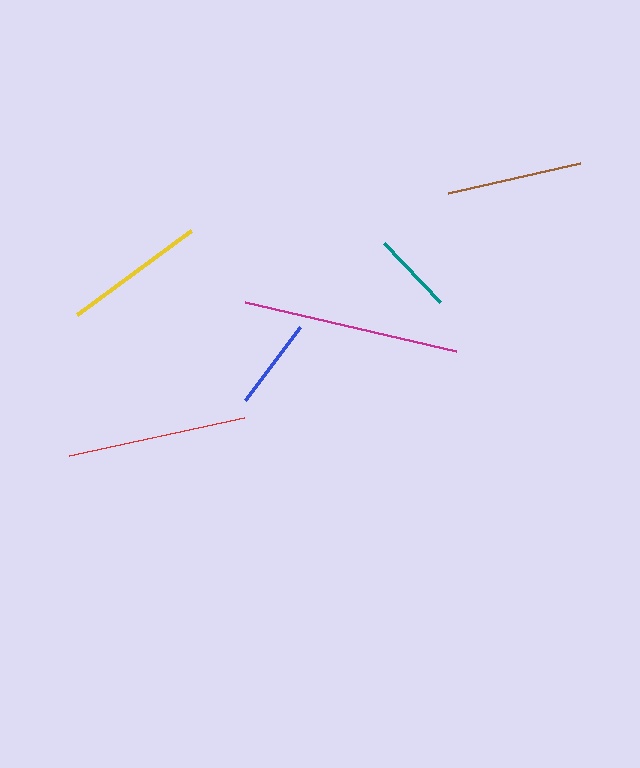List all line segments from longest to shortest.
From longest to shortest: magenta, red, yellow, brown, blue, teal.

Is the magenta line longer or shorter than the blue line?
The magenta line is longer than the blue line.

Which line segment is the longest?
The magenta line is the longest at approximately 216 pixels.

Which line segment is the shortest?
The teal line is the shortest at approximately 82 pixels.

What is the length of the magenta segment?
The magenta segment is approximately 216 pixels long.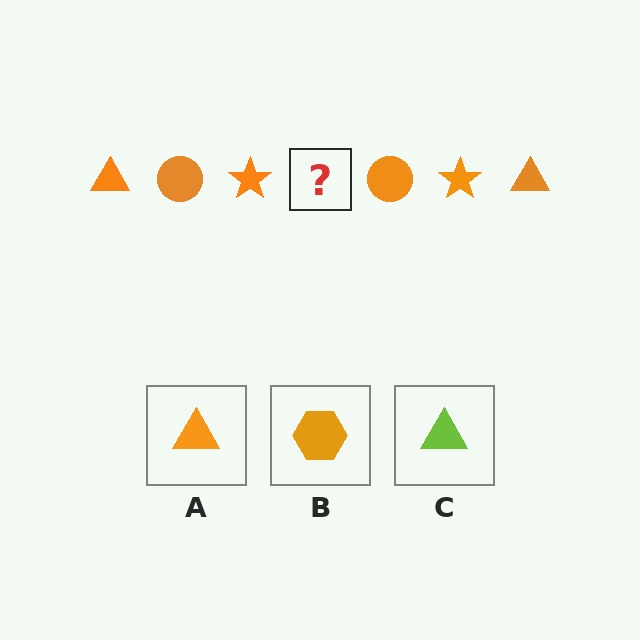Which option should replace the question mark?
Option A.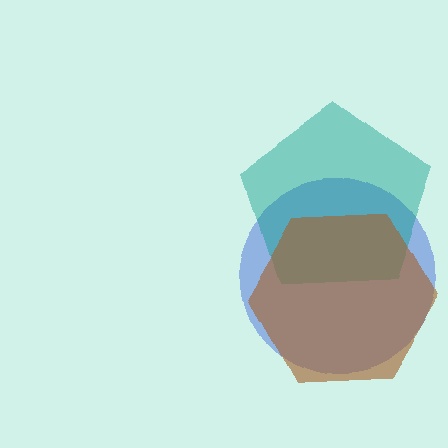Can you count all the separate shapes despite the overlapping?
Yes, there are 3 separate shapes.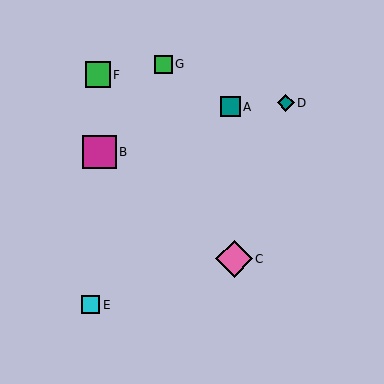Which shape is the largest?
The pink diamond (labeled C) is the largest.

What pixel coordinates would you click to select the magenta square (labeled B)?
Click at (100, 152) to select the magenta square B.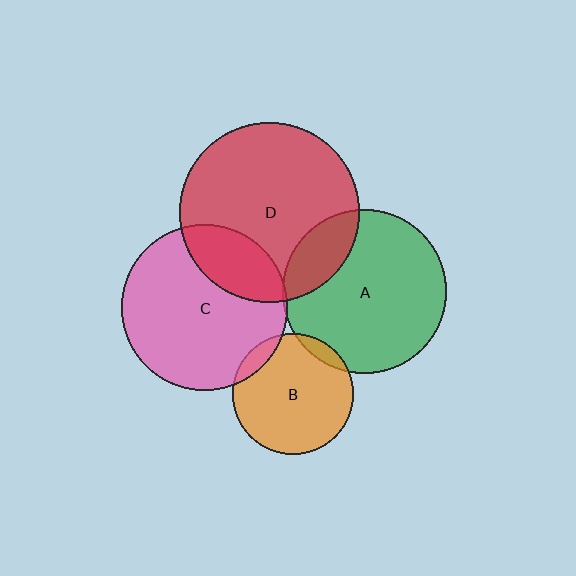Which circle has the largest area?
Circle D (red).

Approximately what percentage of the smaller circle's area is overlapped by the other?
Approximately 5%.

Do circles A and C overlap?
Yes.